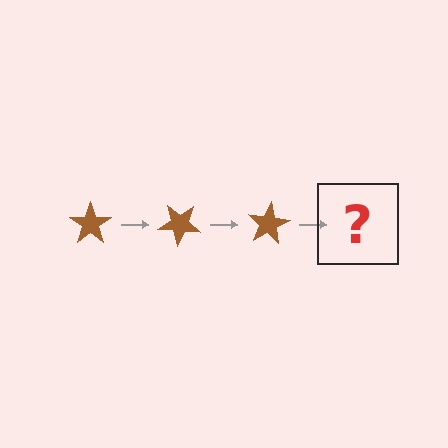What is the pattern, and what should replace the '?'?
The pattern is that the star rotates 40 degrees each step. The '?' should be a brown star rotated 120 degrees.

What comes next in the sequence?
The next element should be a brown star rotated 120 degrees.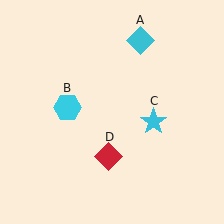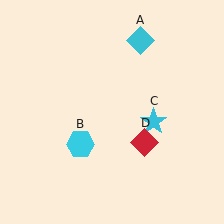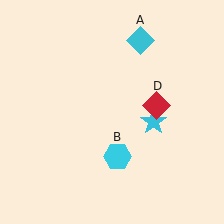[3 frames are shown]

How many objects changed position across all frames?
2 objects changed position: cyan hexagon (object B), red diamond (object D).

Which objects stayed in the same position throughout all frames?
Cyan diamond (object A) and cyan star (object C) remained stationary.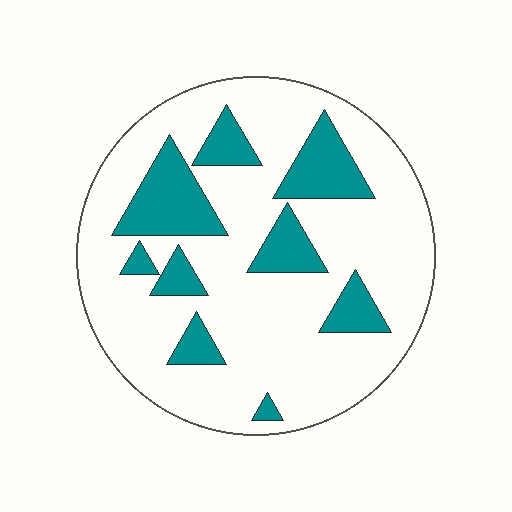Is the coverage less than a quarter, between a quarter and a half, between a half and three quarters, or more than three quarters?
Less than a quarter.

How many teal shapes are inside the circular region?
9.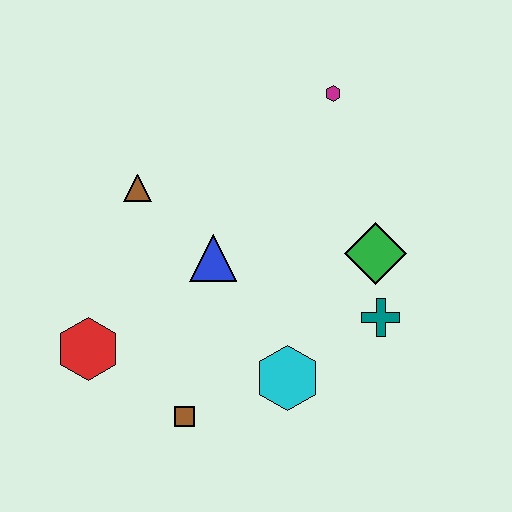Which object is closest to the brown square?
The cyan hexagon is closest to the brown square.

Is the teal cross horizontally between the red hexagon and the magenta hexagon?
No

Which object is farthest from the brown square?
The magenta hexagon is farthest from the brown square.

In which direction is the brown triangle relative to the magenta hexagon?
The brown triangle is to the left of the magenta hexagon.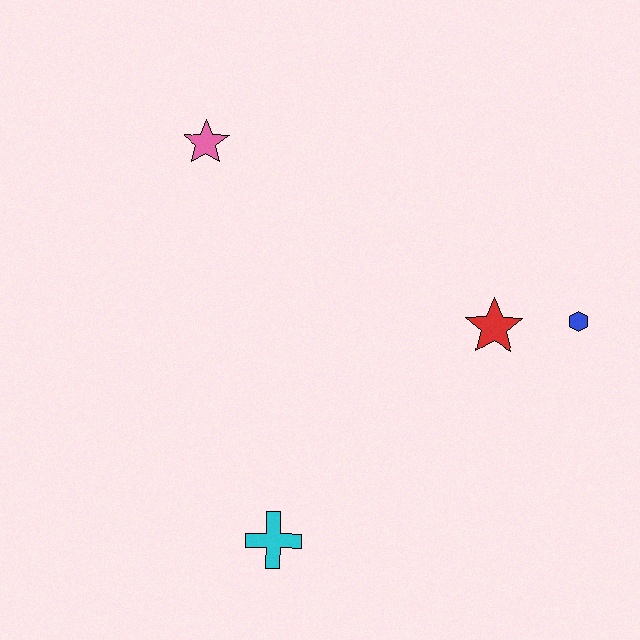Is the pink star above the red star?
Yes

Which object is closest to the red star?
The blue hexagon is closest to the red star.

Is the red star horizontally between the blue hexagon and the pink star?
Yes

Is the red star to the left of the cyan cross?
No